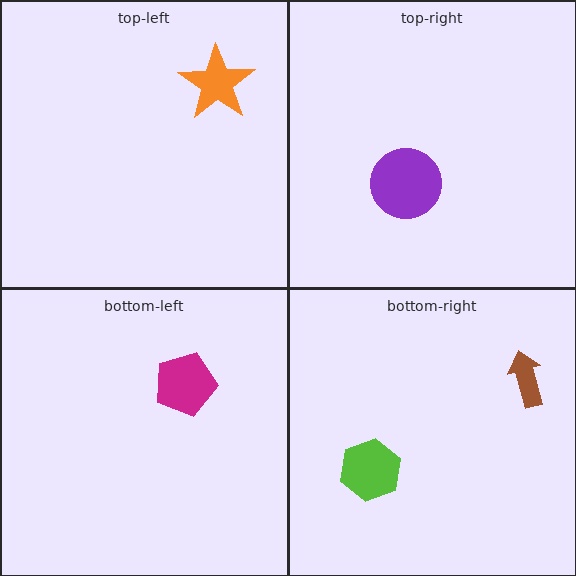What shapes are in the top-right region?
The purple circle.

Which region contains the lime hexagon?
The bottom-right region.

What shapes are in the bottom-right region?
The lime hexagon, the brown arrow.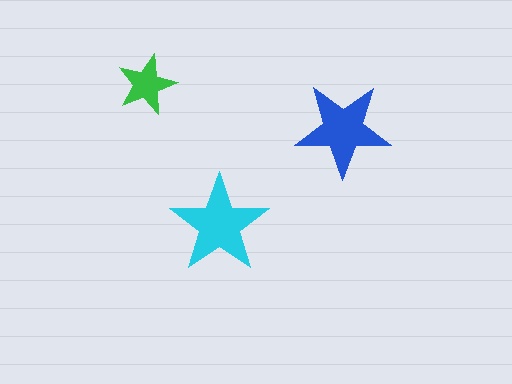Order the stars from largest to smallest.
the cyan one, the blue one, the green one.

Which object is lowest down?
The cyan star is bottommost.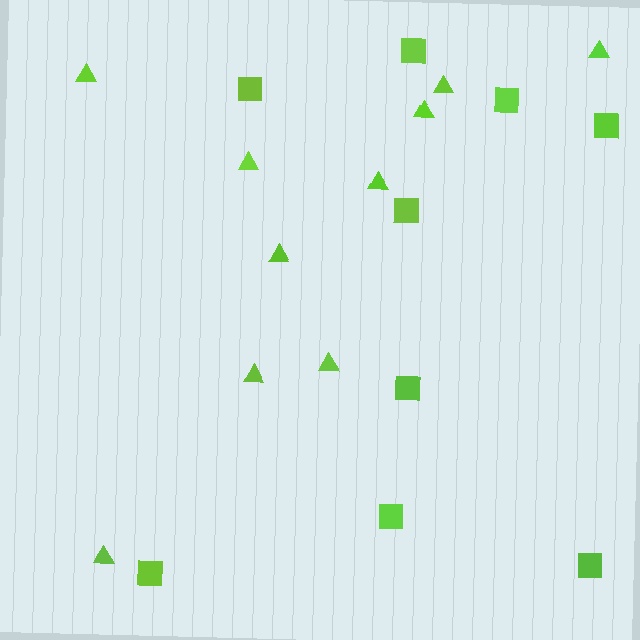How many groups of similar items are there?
There are 2 groups: one group of triangles (10) and one group of squares (9).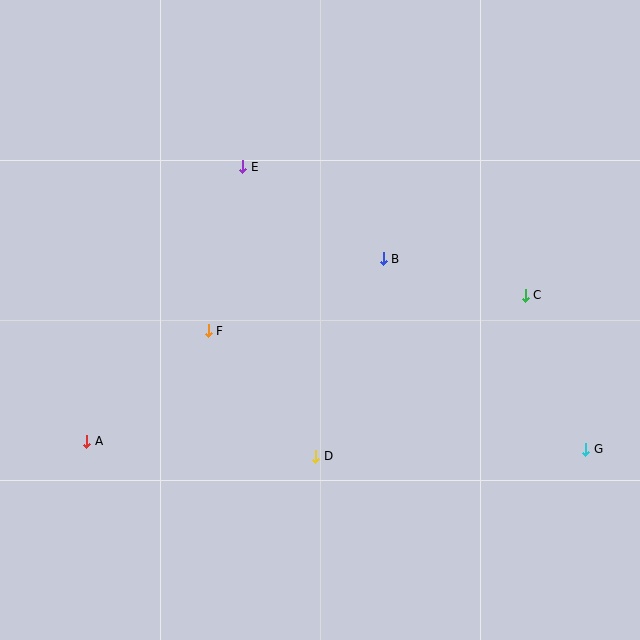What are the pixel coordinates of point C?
Point C is at (525, 295).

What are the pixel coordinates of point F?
Point F is at (208, 331).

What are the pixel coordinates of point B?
Point B is at (383, 259).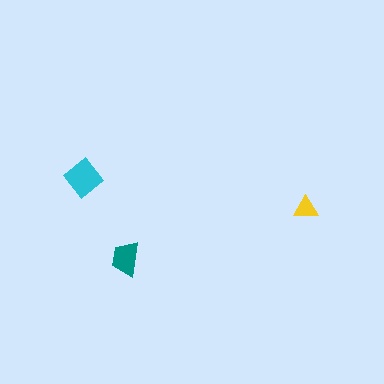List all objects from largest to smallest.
The cyan diamond, the teal trapezoid, the yellow triangle.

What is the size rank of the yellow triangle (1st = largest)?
3rd.